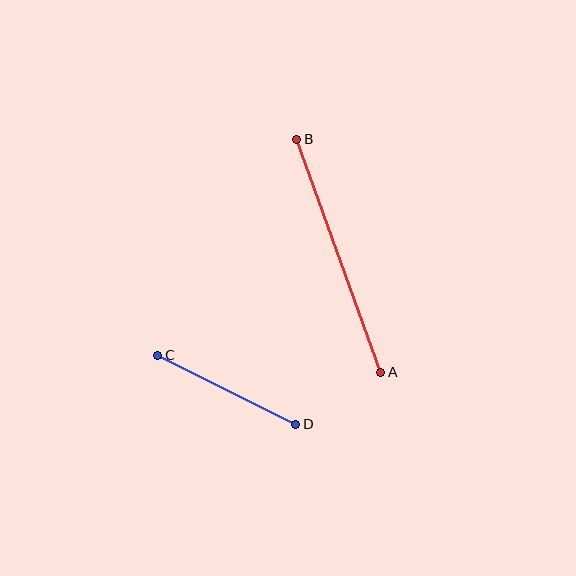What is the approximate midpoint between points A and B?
The midpoint is at approximately (339, 256) pixels.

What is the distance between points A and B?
The distance is approximately 248 pixels.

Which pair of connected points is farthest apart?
Points A and B are farthest apart.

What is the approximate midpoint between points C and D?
The midpoint is at approximately (227, 390) pixels.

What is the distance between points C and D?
The distance is approximately 154 pixels.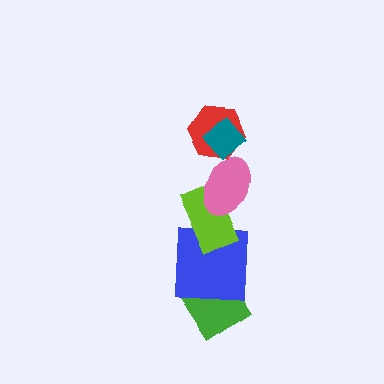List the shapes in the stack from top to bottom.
From top to bottom: the teal diamond, the red hexagon, the pink ellipse, the lime rectangle, the blue square, the green diamond.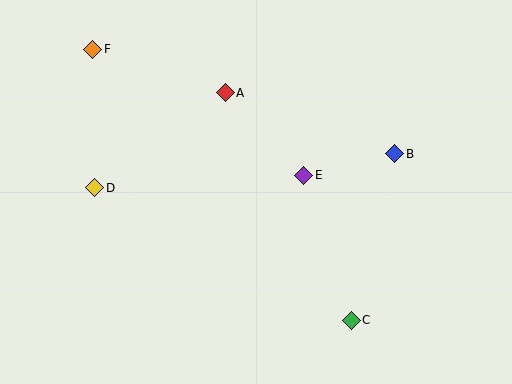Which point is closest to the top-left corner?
Point F is closest to the top-left corner.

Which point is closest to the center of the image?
Point E at (304, 175) is closest to the center.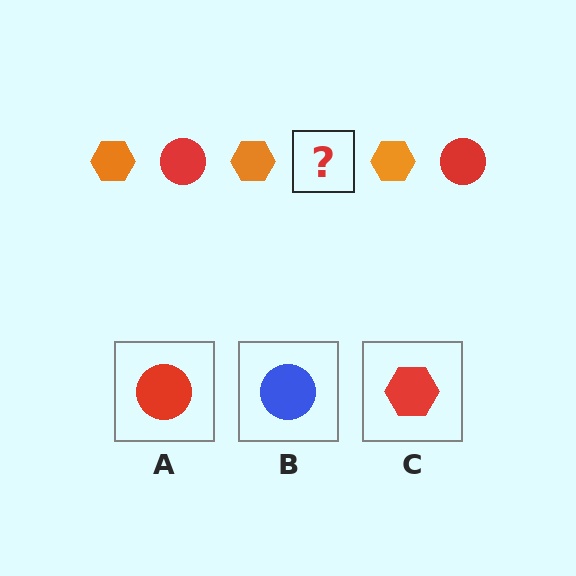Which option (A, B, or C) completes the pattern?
A.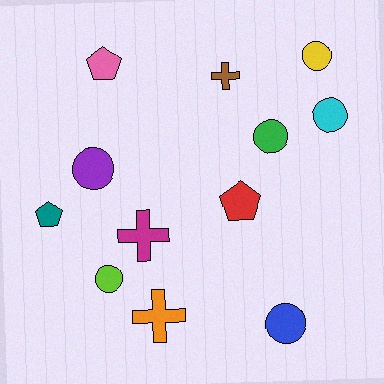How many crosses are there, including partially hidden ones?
There are 3 crosses.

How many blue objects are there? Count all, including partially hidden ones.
There is 1 blue object.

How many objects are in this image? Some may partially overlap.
There are 12 objects.